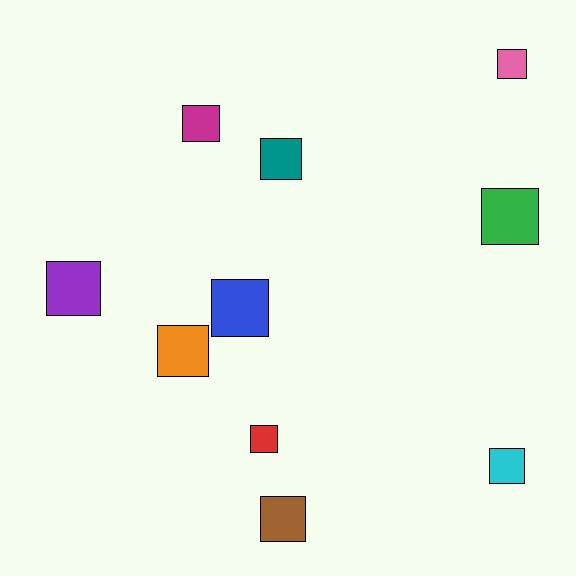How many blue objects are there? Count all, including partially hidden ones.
There is 1 blue object.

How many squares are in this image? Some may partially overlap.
There are 10 squares.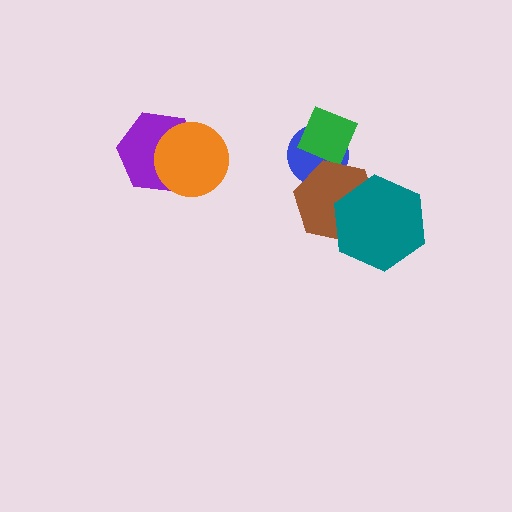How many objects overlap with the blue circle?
2 objects overlap with the blue circle.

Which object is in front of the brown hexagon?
The teal hexagon is in front of the brown hexagon.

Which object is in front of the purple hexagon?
The orange circle is in front of the purple hexagon.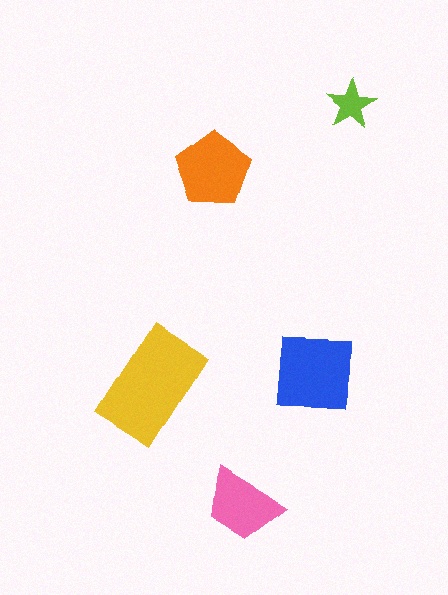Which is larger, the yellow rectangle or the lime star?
The yellow rectangle.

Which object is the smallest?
The lime star.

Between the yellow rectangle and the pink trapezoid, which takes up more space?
The yellow rectangle.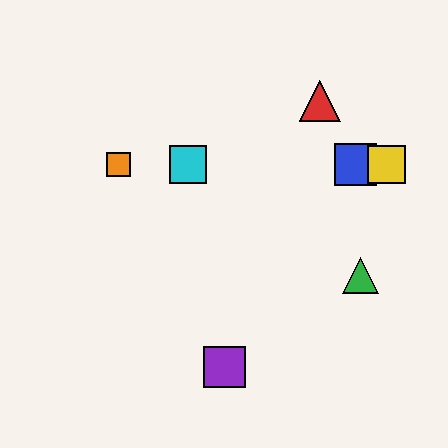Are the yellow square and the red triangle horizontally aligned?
No, the yellow square is at y≈165 and the red triangle is at y≈101.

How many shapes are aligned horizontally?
4 shapes (the blue square, the yellow square, the orange square, the cyan square) are aligned horizontally.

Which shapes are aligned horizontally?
The blue square, the yellow square, the orange square, the cyan square are aligned horizontally.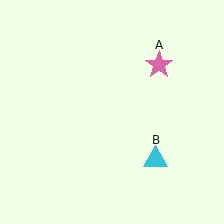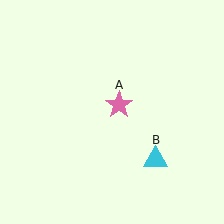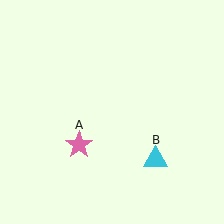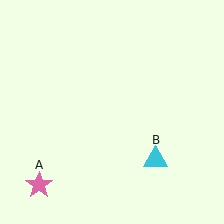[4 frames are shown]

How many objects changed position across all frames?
1 object changed position: pink star (object A).